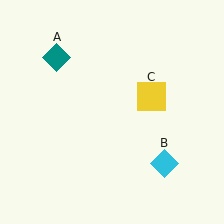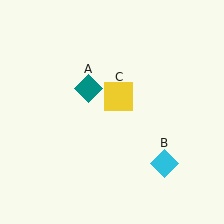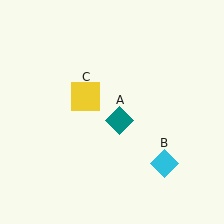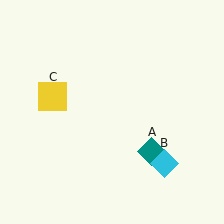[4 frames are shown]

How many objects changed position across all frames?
2 objects changed position: teal diamond (object A), yellow square (object C).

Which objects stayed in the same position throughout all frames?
Cyan diamond (object B) remained stationary.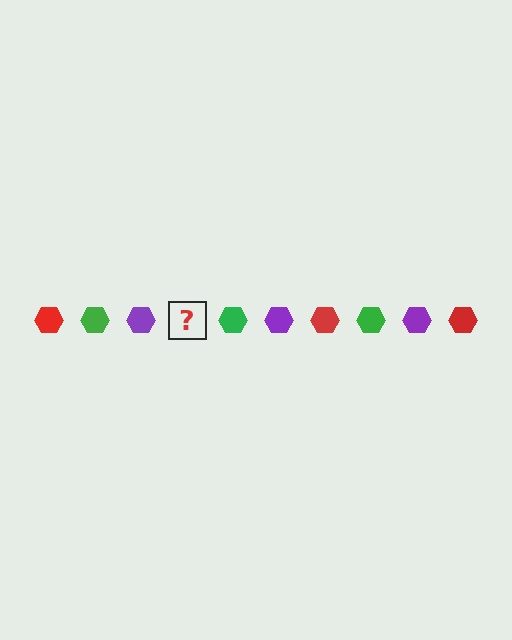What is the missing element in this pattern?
The missing element is a red hexagon.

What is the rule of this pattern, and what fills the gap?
The rule is that the pattern cycles through red, green, purple hexagons. The gap should be filled with a red hexagon.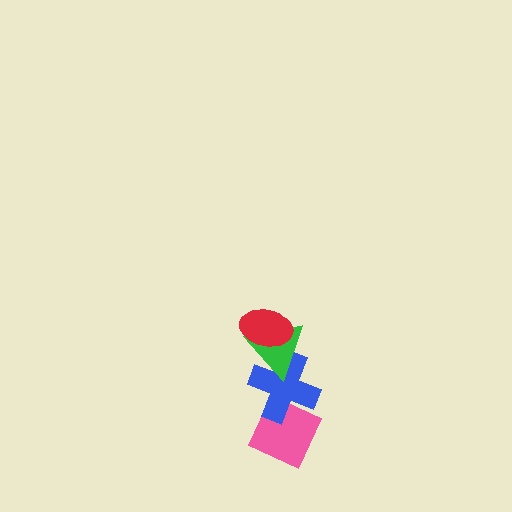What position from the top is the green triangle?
The green triangle is 2nd from the top.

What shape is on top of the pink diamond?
The blue cross is on top of the pink diamond.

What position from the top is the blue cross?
The blue cross is 3rd from the top.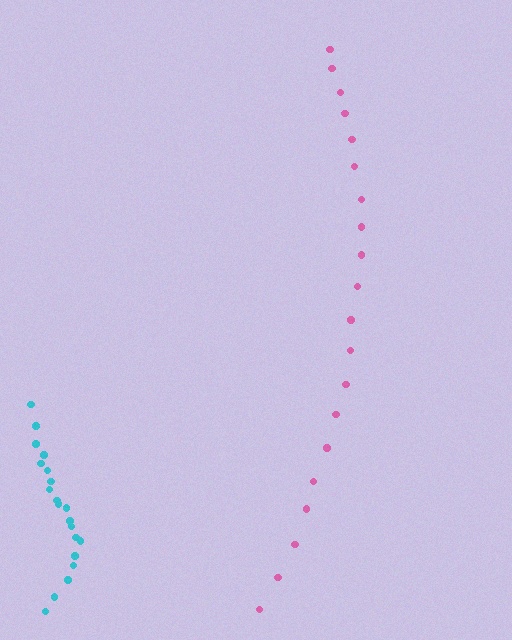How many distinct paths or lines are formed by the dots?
There are 2 distinct paths.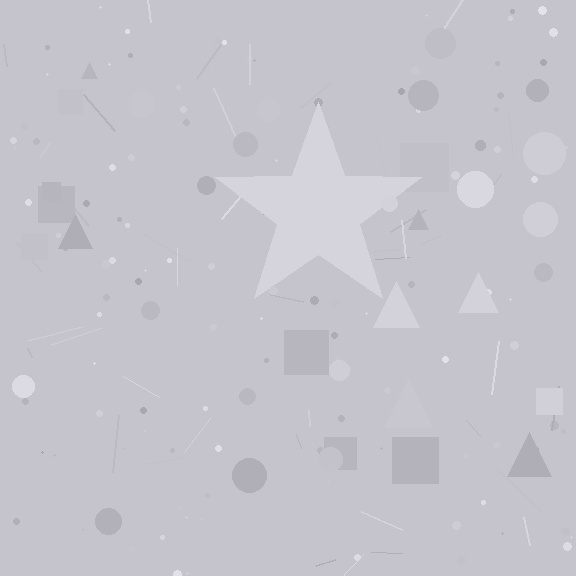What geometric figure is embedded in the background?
A star is embedded in the background.